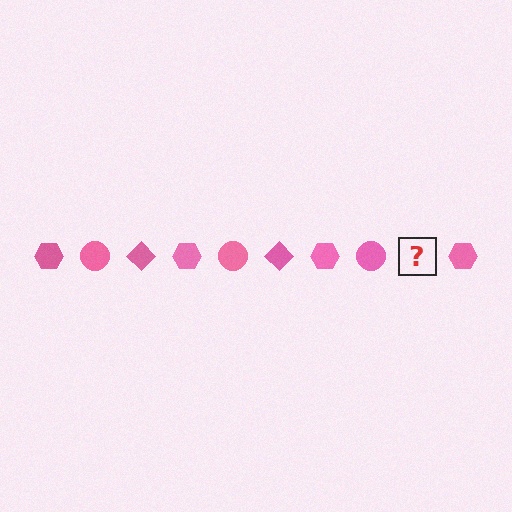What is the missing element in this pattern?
The missing element is a pink diamond.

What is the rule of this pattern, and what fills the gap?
The rule is that the pattern cycles through hexagon, circle, diamond shapes in pink. The gap should be filled with a pink diamond.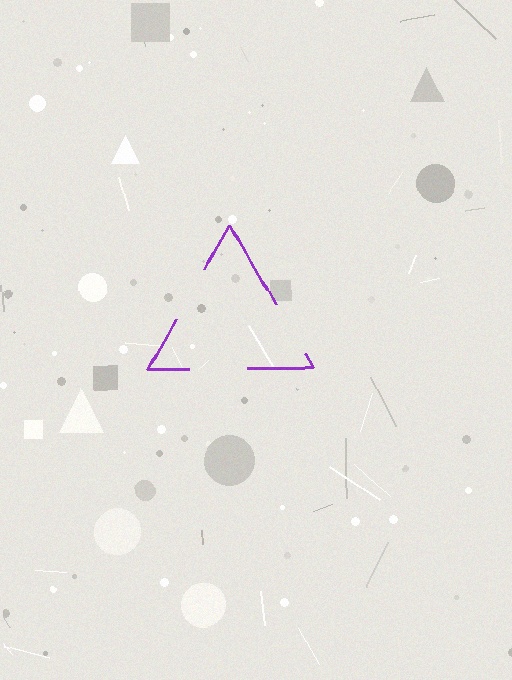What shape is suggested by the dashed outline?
The dashed outline suggests a triangle.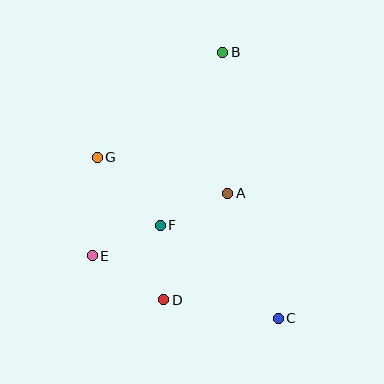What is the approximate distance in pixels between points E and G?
The distance between E and G is approximately 99 pixels.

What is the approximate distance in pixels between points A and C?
The distance between A and C is approximately 135 pixels.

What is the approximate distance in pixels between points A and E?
The distance between A and E is approximately 149 pixels.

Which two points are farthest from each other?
Points B and C are farthest from each other.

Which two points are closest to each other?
Points E and F are closest to each other.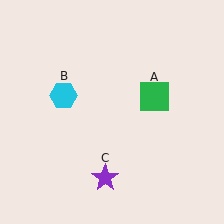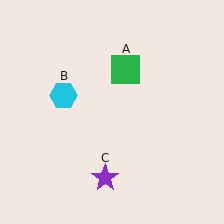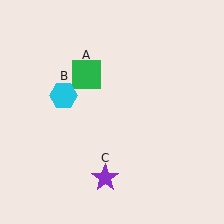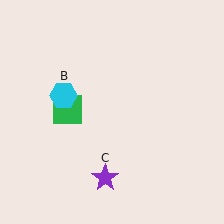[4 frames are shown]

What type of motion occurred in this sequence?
The green square (object A) rotated counterclockwise around the center of the scene.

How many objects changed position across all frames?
1 object changed position: green square (object A).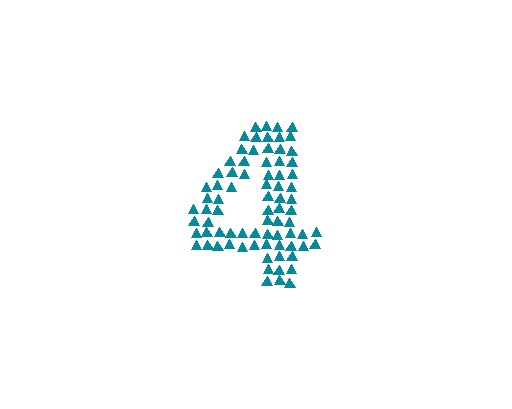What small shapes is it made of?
It is made of small triangles.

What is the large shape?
The large shape is the digit 4.